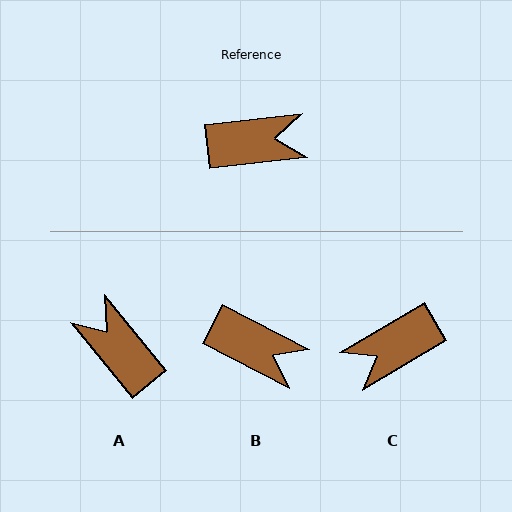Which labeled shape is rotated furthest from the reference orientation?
C, about 156 degrees away.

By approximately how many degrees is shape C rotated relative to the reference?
Approximately 156 degrees clockwise.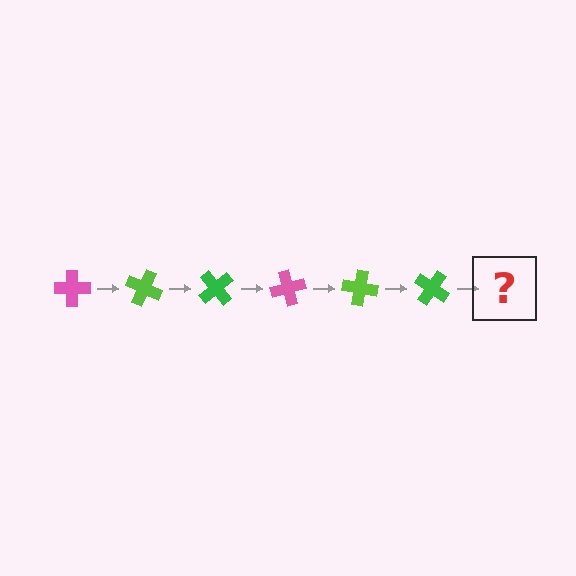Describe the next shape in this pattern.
It should be a pink cross, rotated 150 degrees from the start.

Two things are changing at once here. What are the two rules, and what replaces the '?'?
The two rules are that it rotates 25 degrees each step and the color cycles through pink, lime, and green. The '?' should be a pink cross, rotated 150 degrees from the start.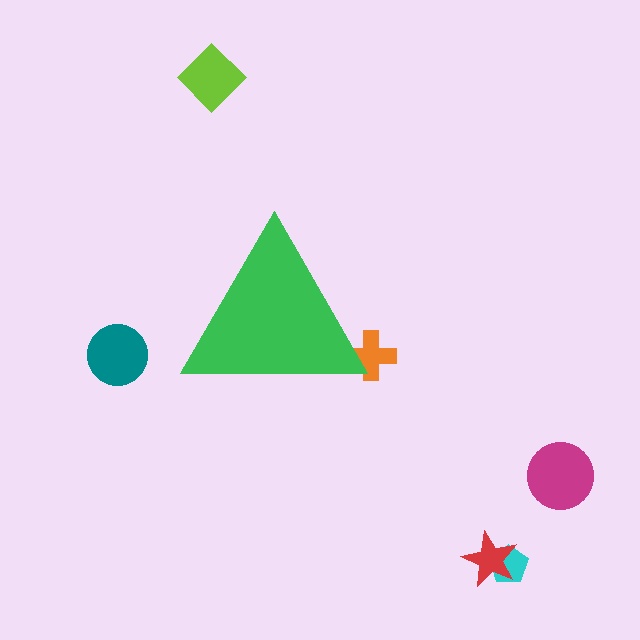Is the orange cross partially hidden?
Yes, the orange cross is partially hidden behind the green triangle.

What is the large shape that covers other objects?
A green triangle.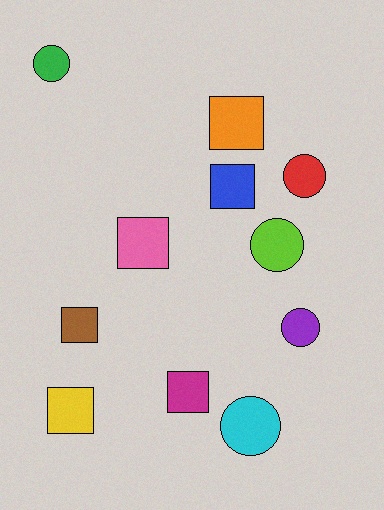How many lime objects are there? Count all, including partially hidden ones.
There is 1 lime object.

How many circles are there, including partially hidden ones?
There are 5 circles.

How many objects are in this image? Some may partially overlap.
There are 11 objects.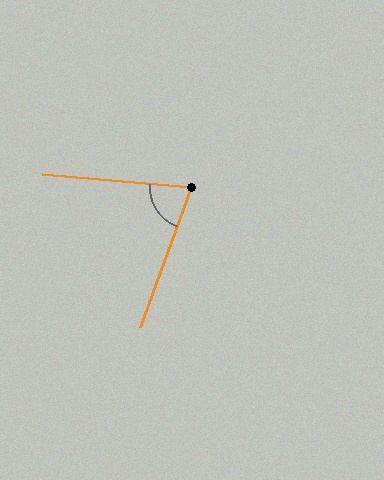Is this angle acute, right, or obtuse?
It is acute.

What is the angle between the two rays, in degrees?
Approximately 75 degrees.